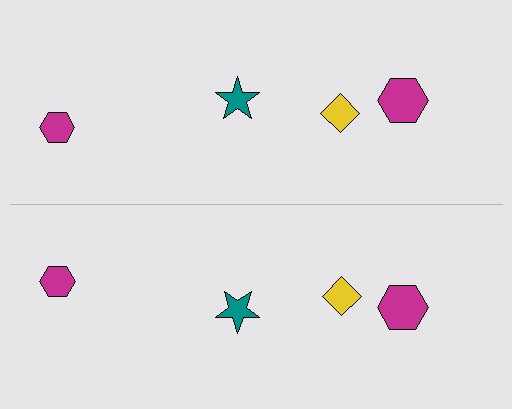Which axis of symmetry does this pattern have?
The pattern has a horizontal axis of symmetry running through the center of the image.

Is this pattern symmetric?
Yes, this pattern has bilateral (reflection) symmetry.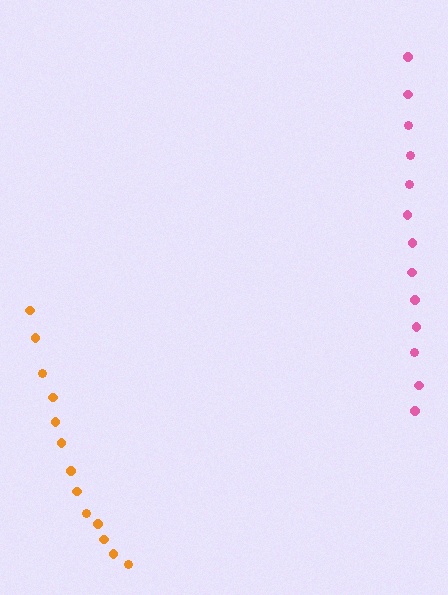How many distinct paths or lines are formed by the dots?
There are 2 distinct paths.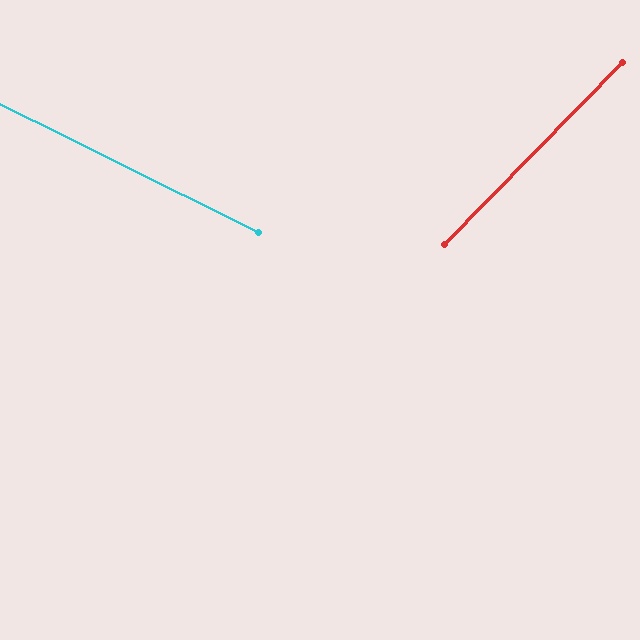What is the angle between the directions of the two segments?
Approximately 72 degrees.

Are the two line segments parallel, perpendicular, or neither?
Neither parallel nor perpendicular — they differ by about 72°.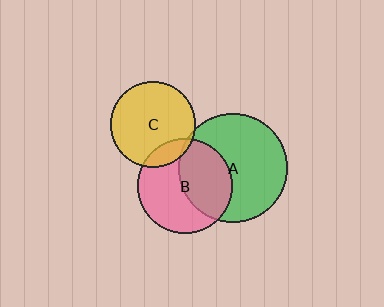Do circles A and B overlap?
Yes.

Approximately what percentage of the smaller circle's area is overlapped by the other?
Approximately 45%.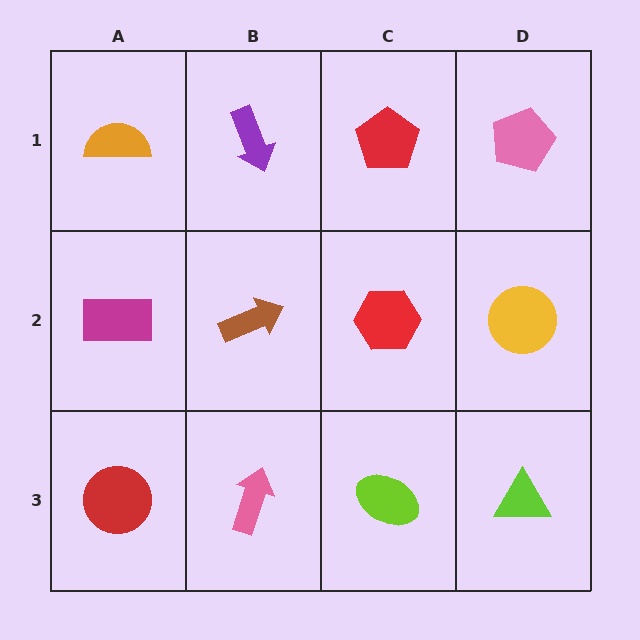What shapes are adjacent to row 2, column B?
A purple arrow (row 1, column B), a pink arrow (row 3, column B), a magenta rectangle (row 2, column A), a red hexagon (row 2, column C).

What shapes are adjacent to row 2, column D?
A pink pentagon (row 1, column D), a lime triangle (row 3, column D), a red hexagon (row 2, column C).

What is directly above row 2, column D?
A pink pentagon.